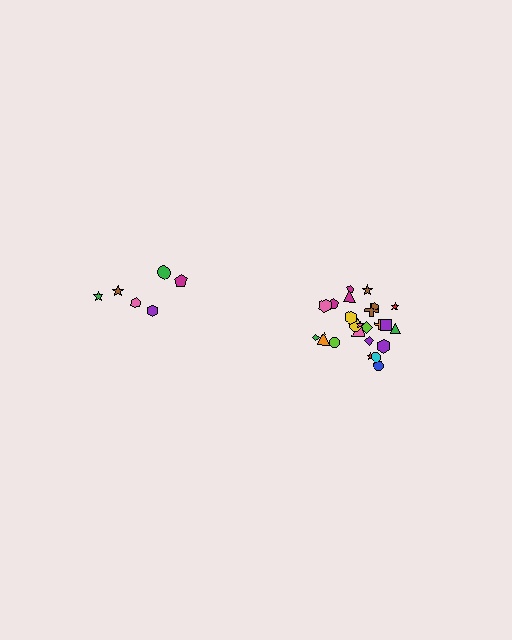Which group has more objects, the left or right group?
The right group.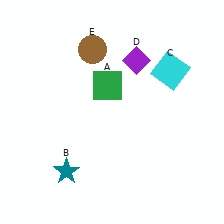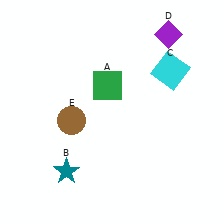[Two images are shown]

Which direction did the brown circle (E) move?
The brown circle (E) moved down.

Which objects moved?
The objects that moved are: the purple diamond (D), the brown circle (E).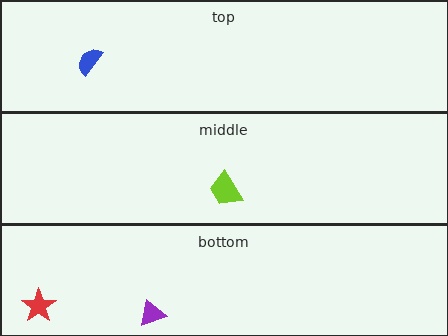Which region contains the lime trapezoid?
The middle region.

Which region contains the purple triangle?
The bottom region.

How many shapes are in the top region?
1.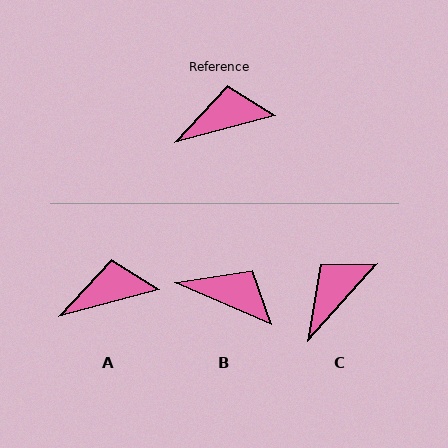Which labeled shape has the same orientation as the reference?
A.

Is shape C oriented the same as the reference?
No, it is off by about 33 degrees.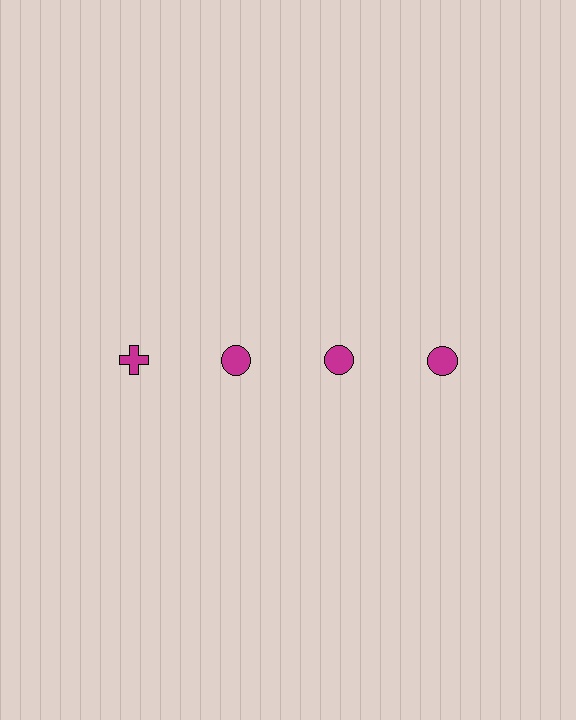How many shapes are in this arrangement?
There are 4 shapes arranged in a grid pattern.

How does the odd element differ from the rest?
It has a different shape: cross instead of circle.